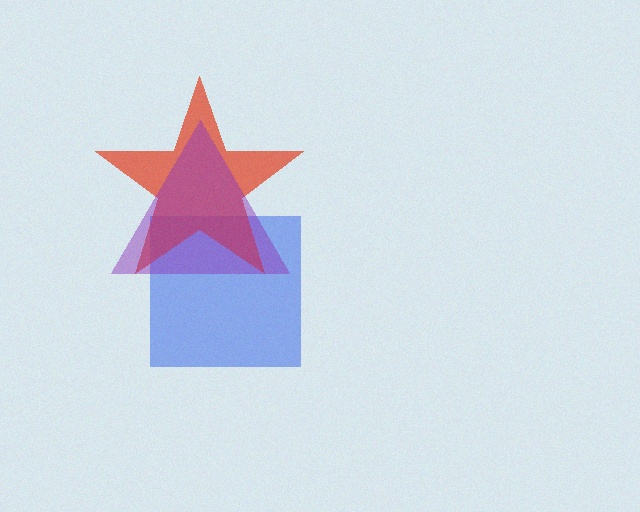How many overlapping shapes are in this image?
There are 3 overlapping shapes in the image.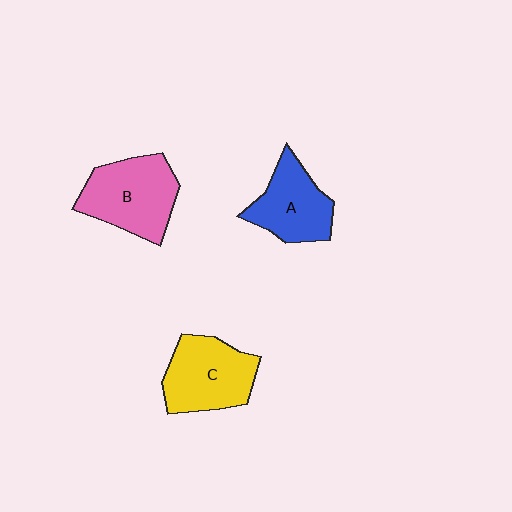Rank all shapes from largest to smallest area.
From largest to smallest: B (pink), C (yellow), A (blue).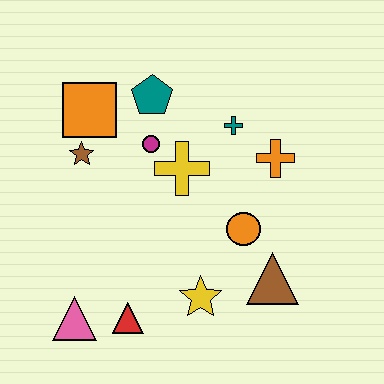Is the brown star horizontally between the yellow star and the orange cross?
No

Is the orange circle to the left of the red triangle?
No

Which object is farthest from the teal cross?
The pink triangle is farthest from the teal cross.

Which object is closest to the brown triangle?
The orange circle is closest to the brown triangle.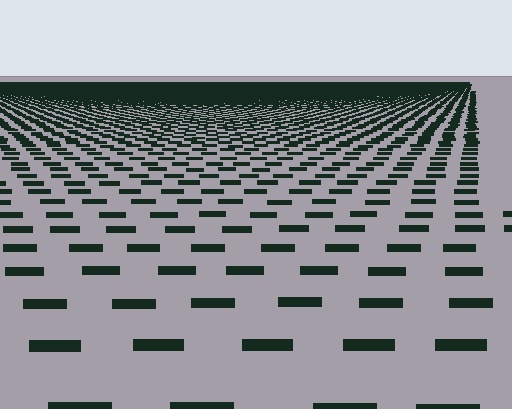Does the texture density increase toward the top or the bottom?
Density increases toward the top.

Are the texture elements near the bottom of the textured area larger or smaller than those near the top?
Larger. Near the bottom, elements are closer to the viewer and appear at a bigger on-screen size.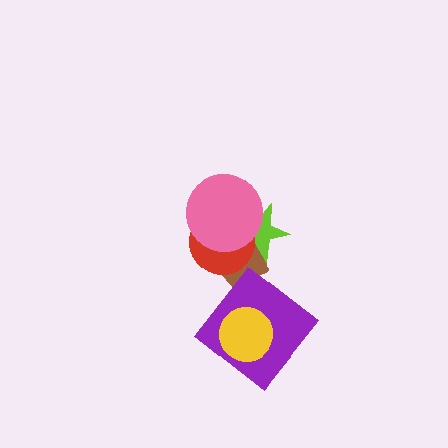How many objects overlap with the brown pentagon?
3 objects overlap with the brown pentagon.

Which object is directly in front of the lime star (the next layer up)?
The red circle is directly in front of the lime star.